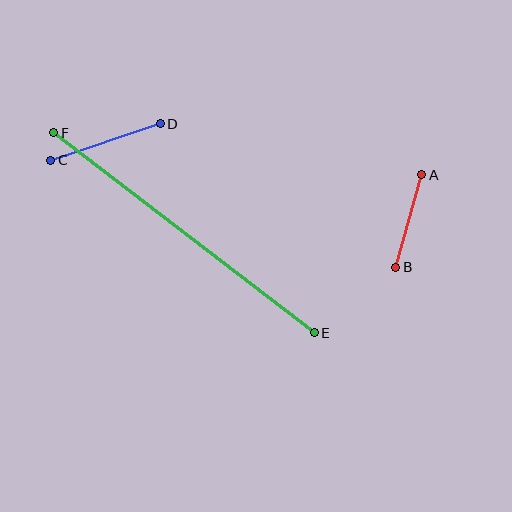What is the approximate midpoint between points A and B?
The midpoint is at approximately (409, 221) pixels.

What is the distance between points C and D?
The distance is approximately 116 pixels.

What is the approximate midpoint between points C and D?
The midpoint is at approximately (105, 142) pixels.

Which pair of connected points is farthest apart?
Points E and F are farthest apart.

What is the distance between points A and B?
The distance is approximately 96 pixels.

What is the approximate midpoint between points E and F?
The midpoint is at approximately (184, 233) pixels.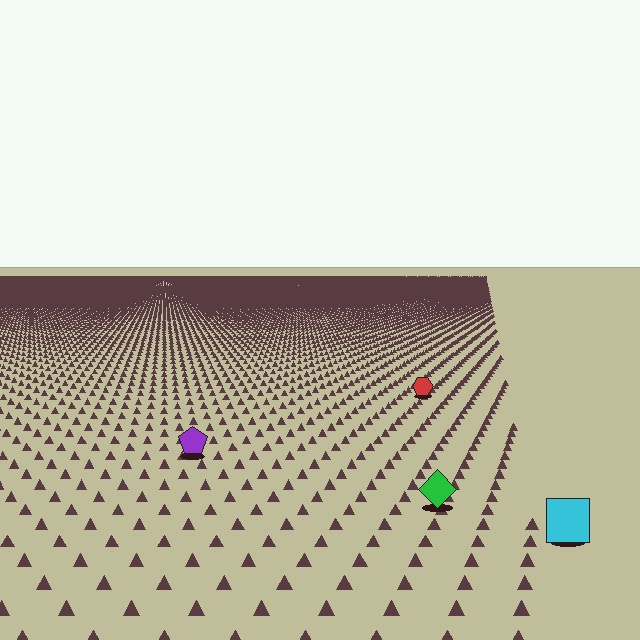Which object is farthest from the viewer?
The red hexagon is farthest from the viewer. It appears smaller and the ground texture around it is denser.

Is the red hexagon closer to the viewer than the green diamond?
No. The green diamond is closer — you can tell from the texture gradient: the ground texture is coarser near it.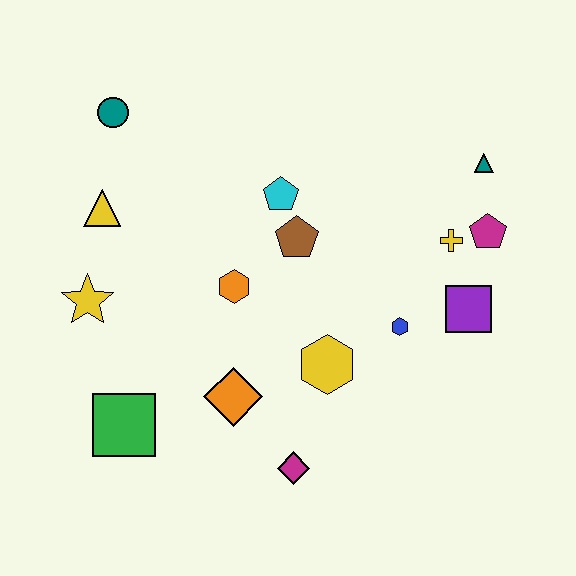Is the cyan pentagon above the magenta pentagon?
Yes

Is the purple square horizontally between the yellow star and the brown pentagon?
No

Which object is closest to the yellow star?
The yellow triangle is closest to the yellow star.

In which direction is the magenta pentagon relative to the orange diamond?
The magenta pentagon is to the right of the orange diamond.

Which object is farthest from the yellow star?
The teal triangle is farthest from the yellow star.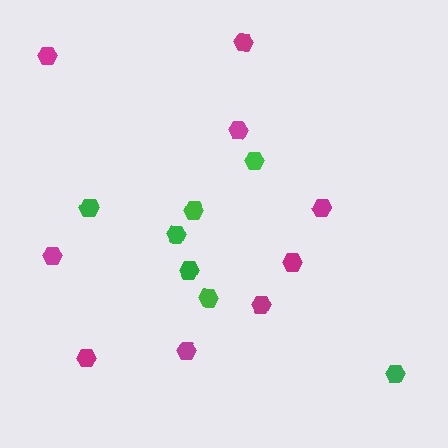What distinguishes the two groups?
There are 2 groups: one group of magenta hexagons (9) and one group of green hexagons (7).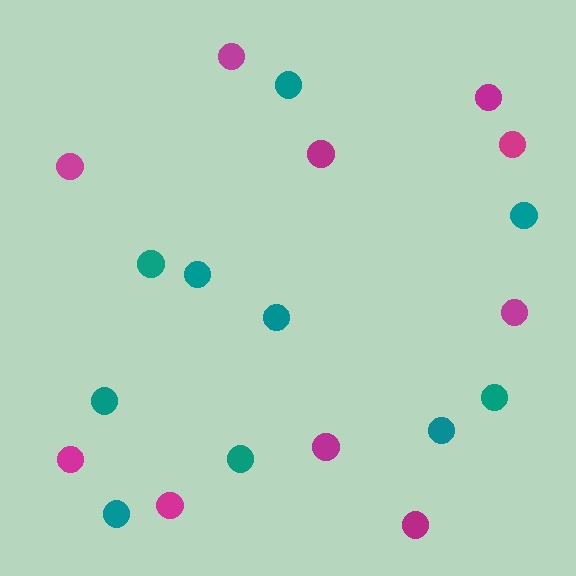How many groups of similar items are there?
There are 2 groups: one group of magenta circles (10) and one group of teal circles (10).